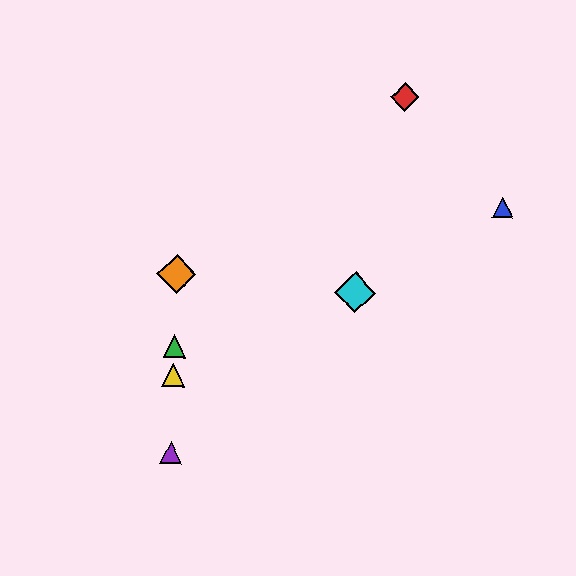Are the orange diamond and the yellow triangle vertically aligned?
Yes, both are at x≈177.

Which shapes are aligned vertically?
The green triangle, the yellow triangle, the purple triangle, the orange diamond are aligned vertically.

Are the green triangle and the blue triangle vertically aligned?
No, the green triangle is at x≈174 and the blue triangle is at x≈503.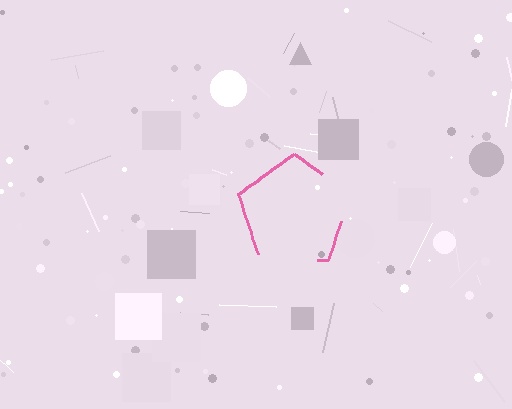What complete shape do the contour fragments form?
The contour fragments form a pentagon.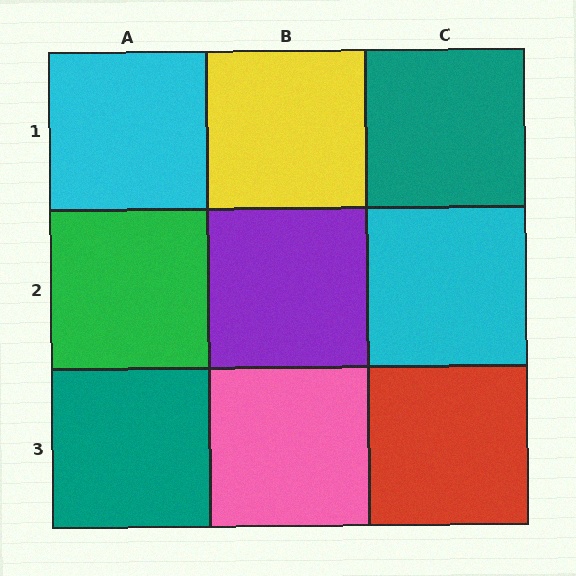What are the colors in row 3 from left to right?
Teal, pink, red.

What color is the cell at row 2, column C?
Cyan.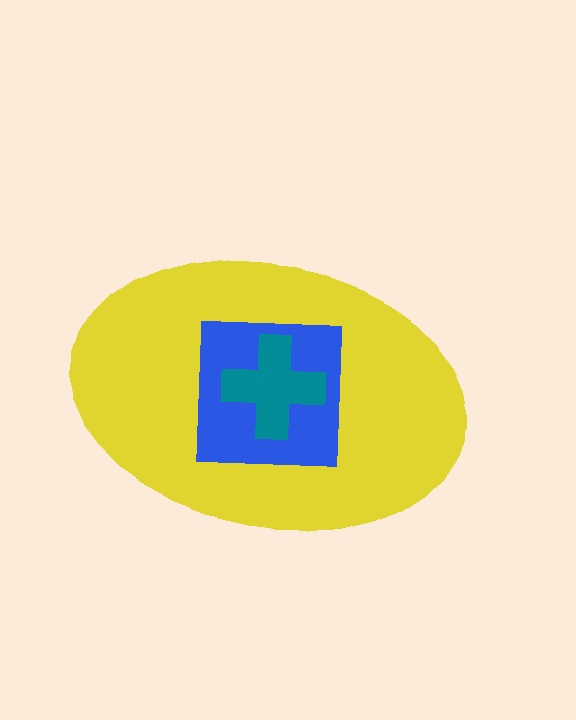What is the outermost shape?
The yellow ellipse.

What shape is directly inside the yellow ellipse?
The blue square.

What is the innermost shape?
The teal cross.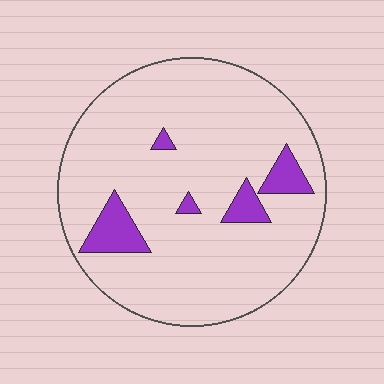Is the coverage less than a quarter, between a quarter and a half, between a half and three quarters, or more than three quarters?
Less than a quarter.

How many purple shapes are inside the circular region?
5.